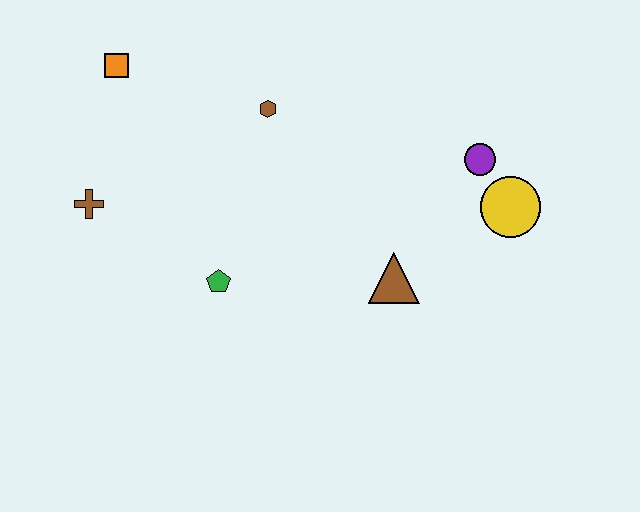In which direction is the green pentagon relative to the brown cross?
The green pentagon is to the right of the brown cross.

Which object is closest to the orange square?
The brown cross is closest to the orange square.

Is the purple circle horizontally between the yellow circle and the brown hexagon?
Yes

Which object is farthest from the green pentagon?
The yellow circle is farthest from the green pentagon.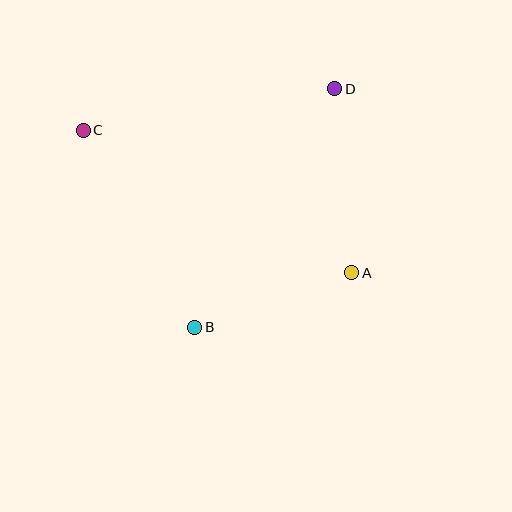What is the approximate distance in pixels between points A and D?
The distance between A and D is approximately 185 pixels.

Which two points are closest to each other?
Points A and B are closest to each other.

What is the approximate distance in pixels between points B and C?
The distance between B and C is approximately 226 pixels.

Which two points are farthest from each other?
Points A and C are farthest from each other.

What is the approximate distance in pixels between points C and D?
The distance between C and D is approximately 255 pixels.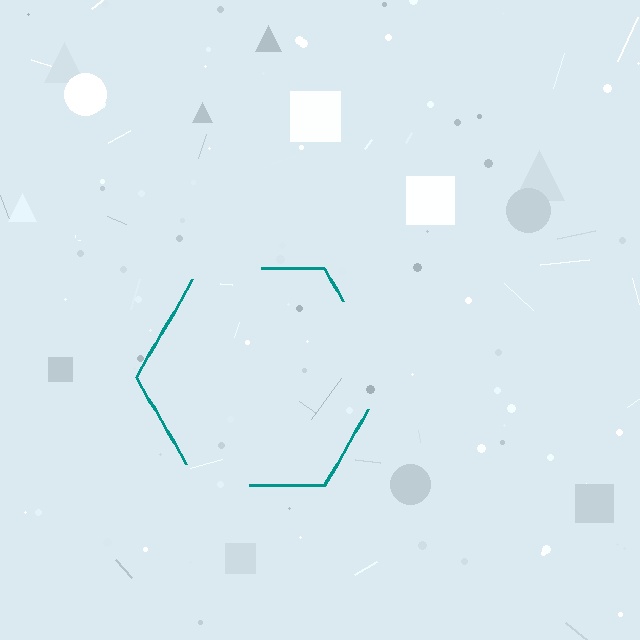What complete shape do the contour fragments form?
The contour fragments form a hexagon.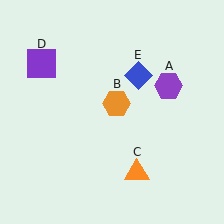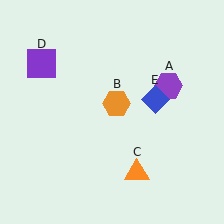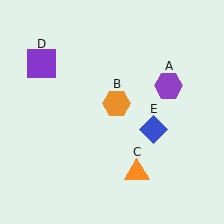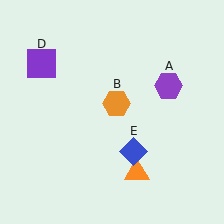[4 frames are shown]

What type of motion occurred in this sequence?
The blue diamond (object E) rotated clockwise around the center of the scene.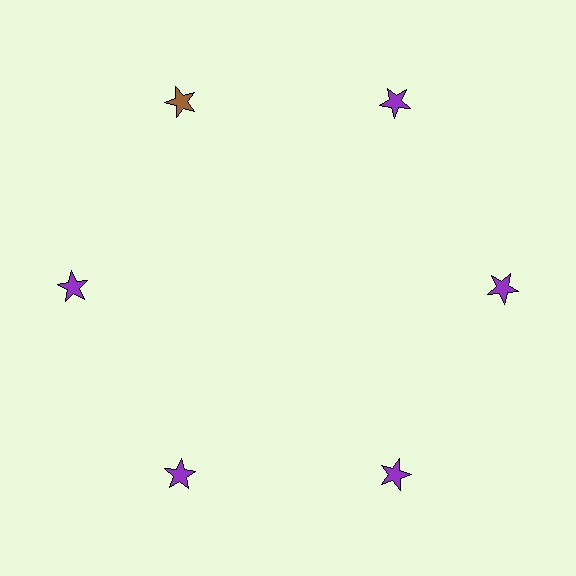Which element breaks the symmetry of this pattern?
The brown star at roughly the 11 o'clock position breaks the symmetry. All other shapes are purple stars.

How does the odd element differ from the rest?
It has a different color: brown instead of purple.